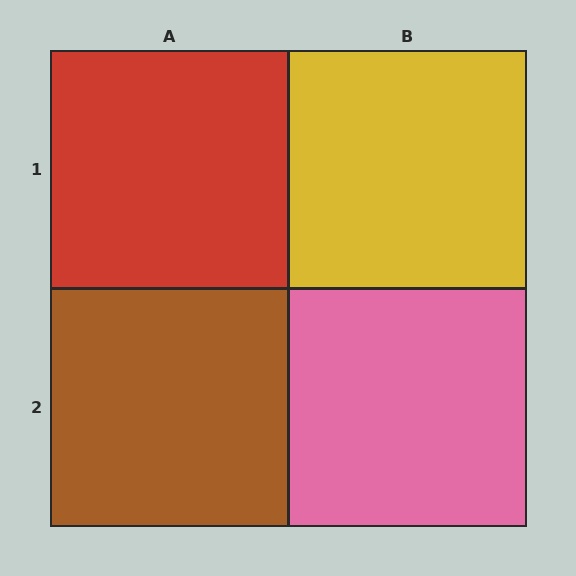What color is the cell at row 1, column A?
Red.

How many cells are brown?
1 cell is brown.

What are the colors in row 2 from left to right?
Brown, pink.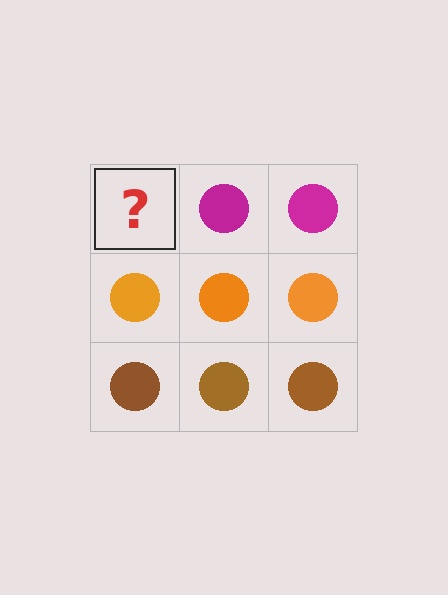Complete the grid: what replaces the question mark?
The question mark should be replaced with a magenta circle.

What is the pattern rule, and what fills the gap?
The rule is that each row has a consistent color. The gap should be filled with a magenta circle.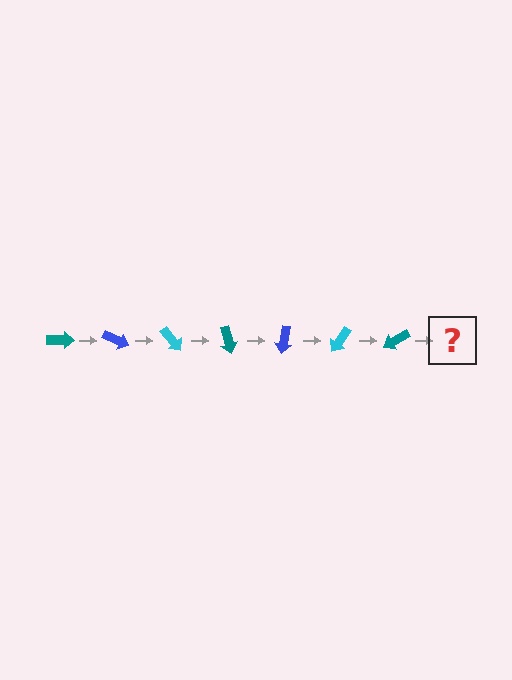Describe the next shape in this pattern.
It should be a blue arrow, rotated 175 degrees from the start.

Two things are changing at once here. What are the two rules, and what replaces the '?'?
The two rules are that it rotates 25 degrees each step and the color cycles through teal, blue, and cyan. The '?' should be a blue arrow, rotated 175 degrees from the start.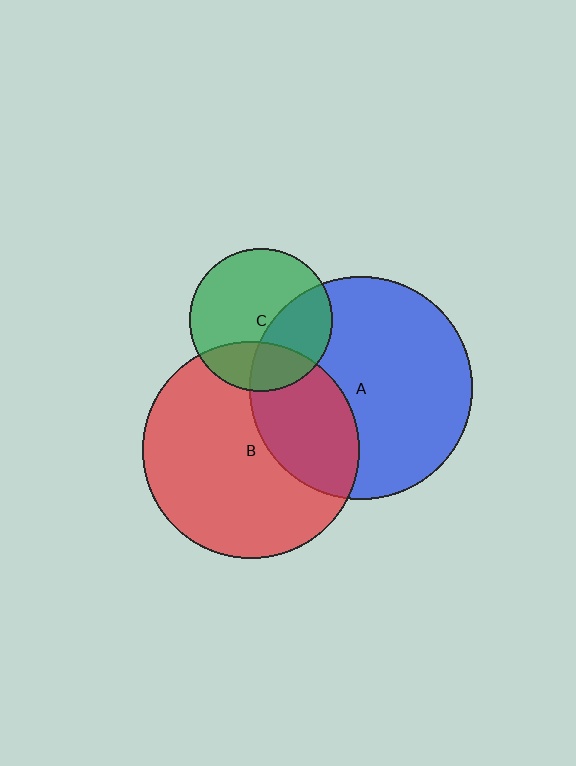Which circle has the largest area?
Circle A (blue).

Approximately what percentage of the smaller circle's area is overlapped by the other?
Approximately 35%.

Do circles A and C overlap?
Yes.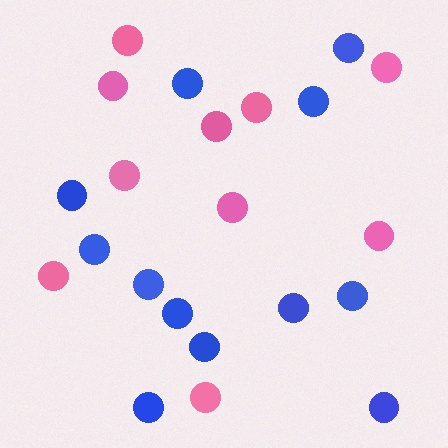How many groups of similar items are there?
There are 2 groups: one group of pink circles (10) and one group of blue circles (12).